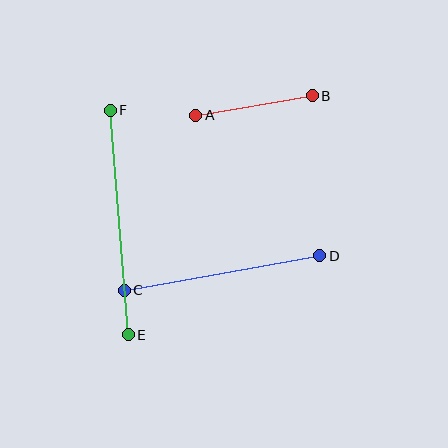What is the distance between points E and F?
The distance is approximately 225 pixels.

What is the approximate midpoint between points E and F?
The midpoint is at approximately (119, 223) pixels.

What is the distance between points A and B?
The distance is approximately 118 pixels.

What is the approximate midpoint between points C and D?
The midpoint is at approximately (222, 273) pixels.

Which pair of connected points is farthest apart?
Points E and F are farthest apart.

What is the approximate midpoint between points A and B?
The midpoint is at approximately (254, 106) pixels.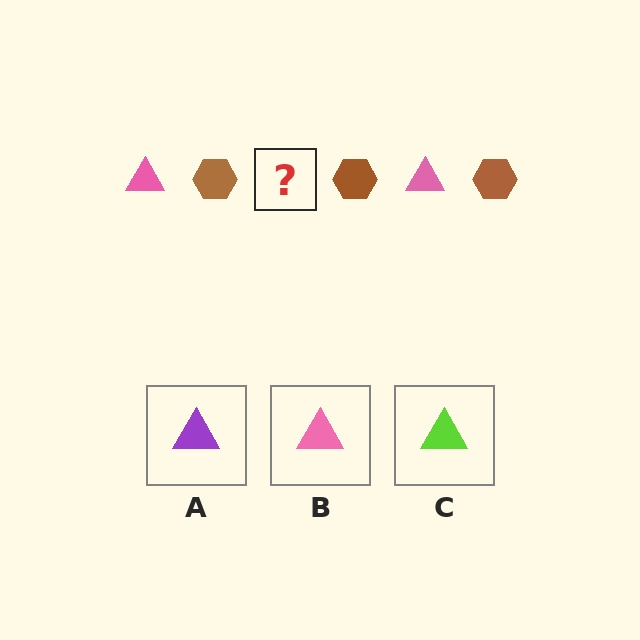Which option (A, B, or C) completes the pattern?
B.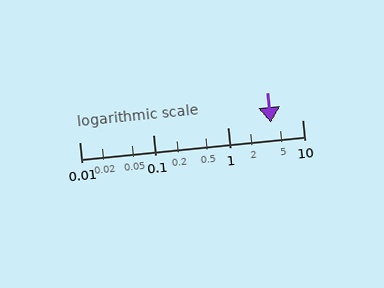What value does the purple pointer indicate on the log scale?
The pointer indicates approximately 3.8.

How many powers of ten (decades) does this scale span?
The scale spans 3 decades, from 0.01 to 10.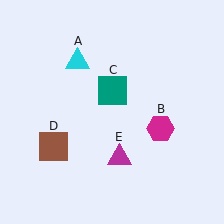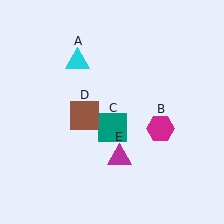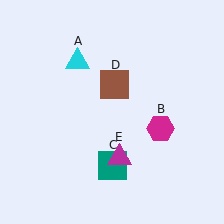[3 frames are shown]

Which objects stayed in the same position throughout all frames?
Cyan triangle (object A) and magenta hexagon (object B) and magenta triangle (object E) remained stationary.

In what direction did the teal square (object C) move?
The teal square (object C) moved down.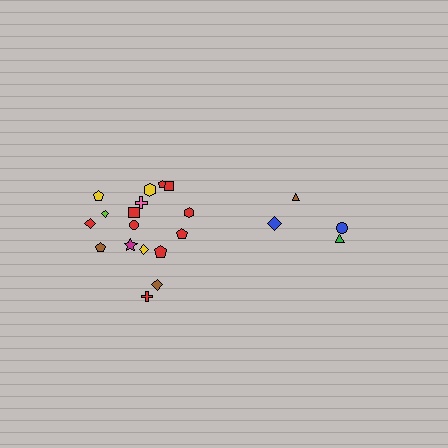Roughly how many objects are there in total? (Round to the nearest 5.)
Roughly 20 objects in total.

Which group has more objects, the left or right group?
The left group.